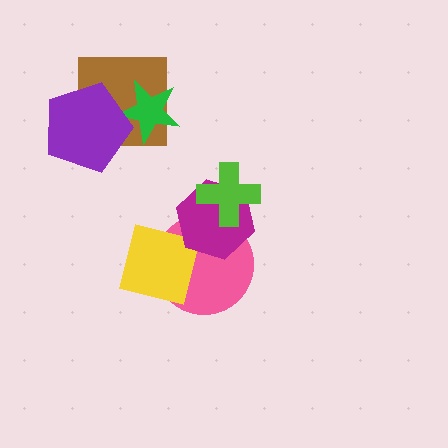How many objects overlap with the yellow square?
2 objects overlap with the yellow square.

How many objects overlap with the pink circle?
2 objects overlap with the pink circle.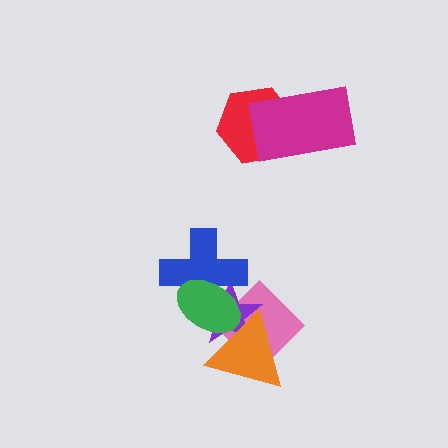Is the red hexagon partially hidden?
Yes, it is partially covered by another shape.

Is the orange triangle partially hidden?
Yes, it is partially covered by another shape.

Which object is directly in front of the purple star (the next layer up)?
The orange triangle is directly in front of the purple star.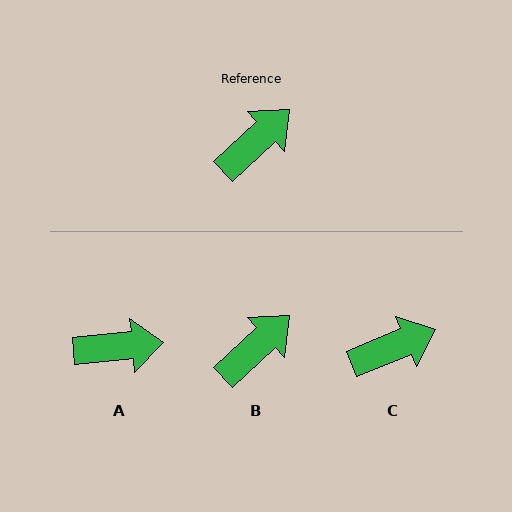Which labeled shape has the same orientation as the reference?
B.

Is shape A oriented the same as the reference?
No, it is off by about 38 degrees.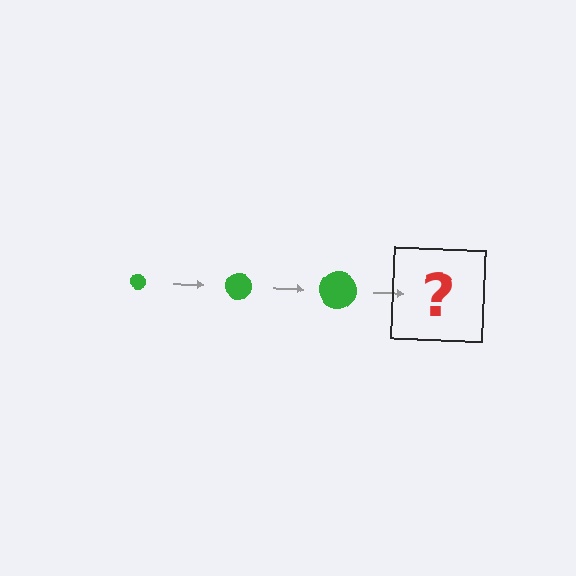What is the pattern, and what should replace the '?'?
The pattern is that the circle gets progressively larger each step. The '?' should be a green circle, larger than the previous one.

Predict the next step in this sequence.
The next step is a green circle, larger than the previous one.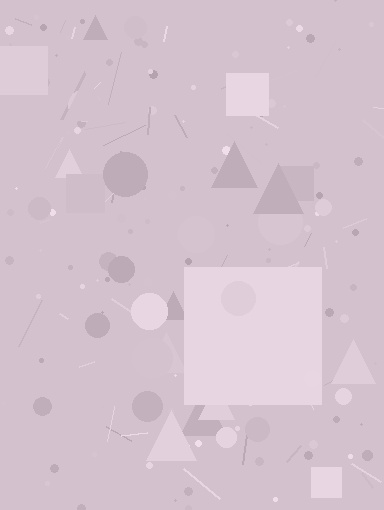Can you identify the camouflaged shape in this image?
The camouflaged shape is a square.